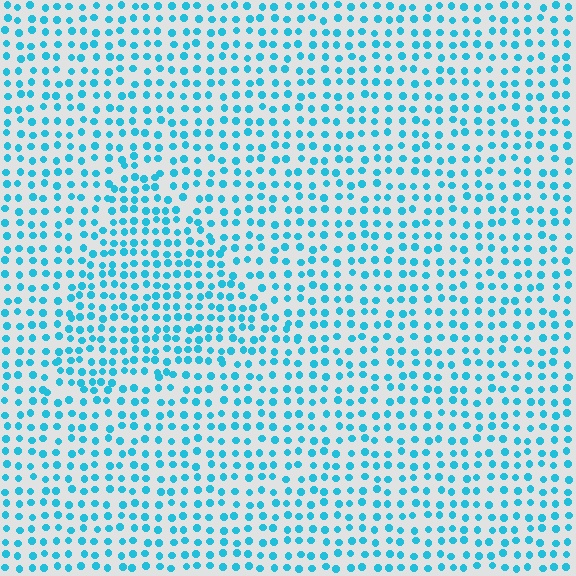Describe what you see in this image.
The image contains small cyan elements arranged at two different densities. A triangle-shaped region is visible where the elements are more densely packed than the surrounding area.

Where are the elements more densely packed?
The elements are more densely packed inside the triangle boundary.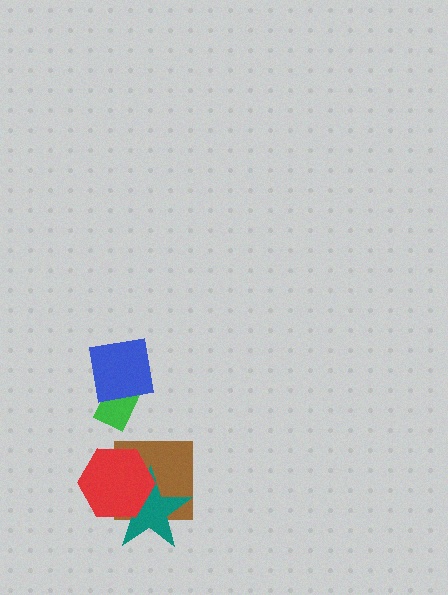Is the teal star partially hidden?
Yes, it is partially covered by another shape.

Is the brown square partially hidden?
Yes, it is partially covered by another shape.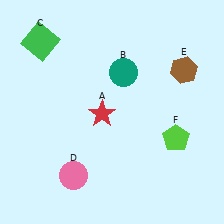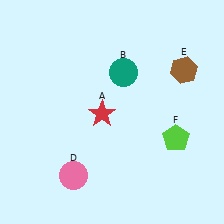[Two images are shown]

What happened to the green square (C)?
The green square (C) was removed in Image 2. It was in the top-left area of Image 1.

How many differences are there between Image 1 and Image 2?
There is 1 difference between the two images.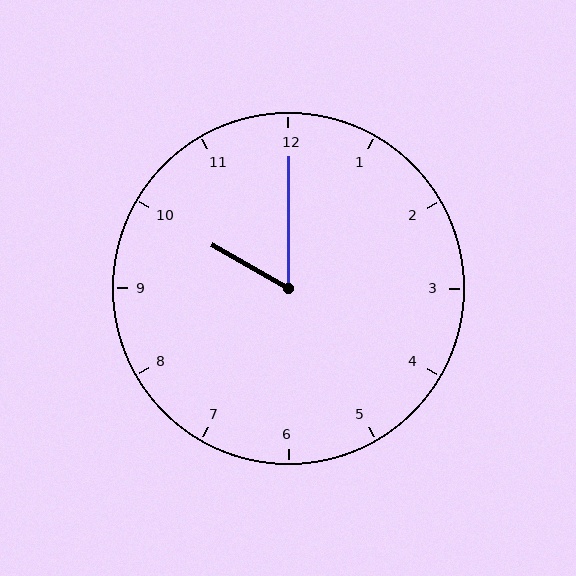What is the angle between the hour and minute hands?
Approximately 60 degrees.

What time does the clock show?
10:00.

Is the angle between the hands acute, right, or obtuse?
It is acute.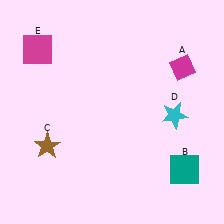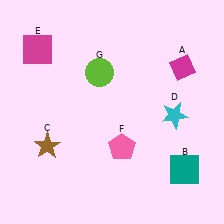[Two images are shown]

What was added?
A pink pentagon (F), a lime circle (G) were added in Image 2.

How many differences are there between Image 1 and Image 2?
There are 2 differences between the two images.